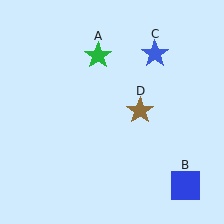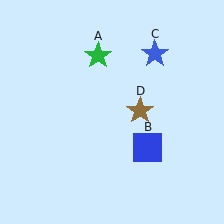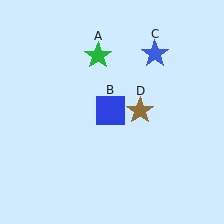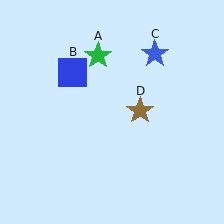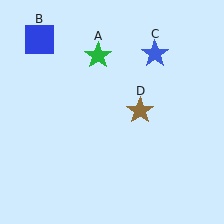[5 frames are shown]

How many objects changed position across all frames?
1 object changed position: blue square (object B).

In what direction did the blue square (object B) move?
The blue square (object B) moved up and to the left.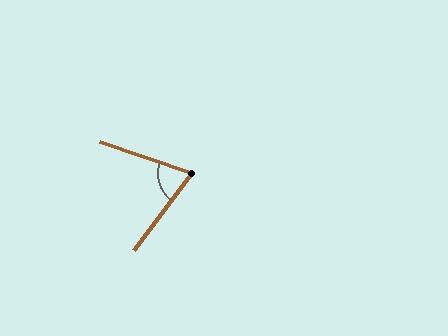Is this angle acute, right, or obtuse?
It is acute.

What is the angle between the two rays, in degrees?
Approximately 72 degrees.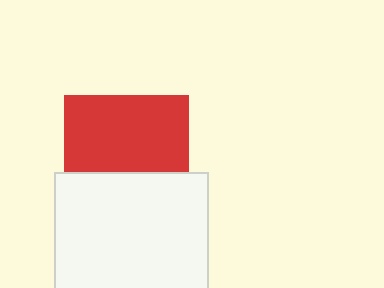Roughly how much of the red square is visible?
About half of it is visible (roughly 61%).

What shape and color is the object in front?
The object in front is a white square.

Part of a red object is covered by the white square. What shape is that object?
It is a square.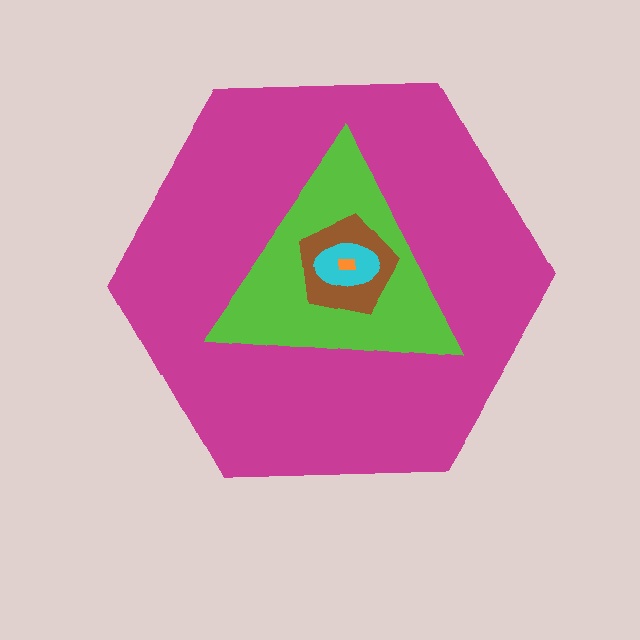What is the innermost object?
The orange rectangle.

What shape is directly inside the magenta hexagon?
The lime triangle.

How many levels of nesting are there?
5.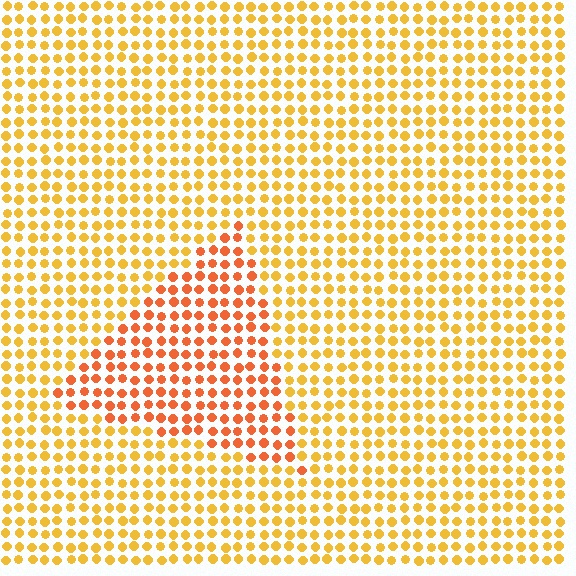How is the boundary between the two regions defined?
The boundary is defined purely by a slight shift in hue (about 28 degrees). Spacing, size, and orientation are identical on both sides.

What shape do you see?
I see a triangle.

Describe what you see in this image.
The image is filled with small yellow elements in a uniform arrangement. A triangle-shaped region is visible where the elements are tinted to a slightly different hue, forming a subtle color boundary.